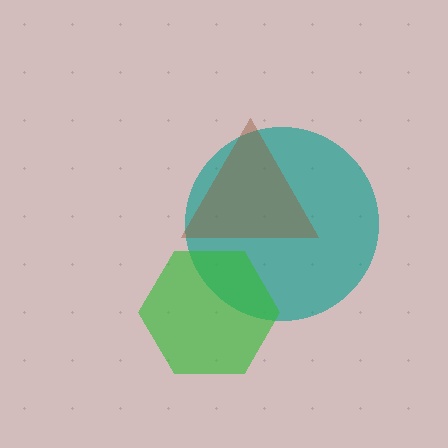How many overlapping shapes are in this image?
There are 3 overlapping shapes in the image.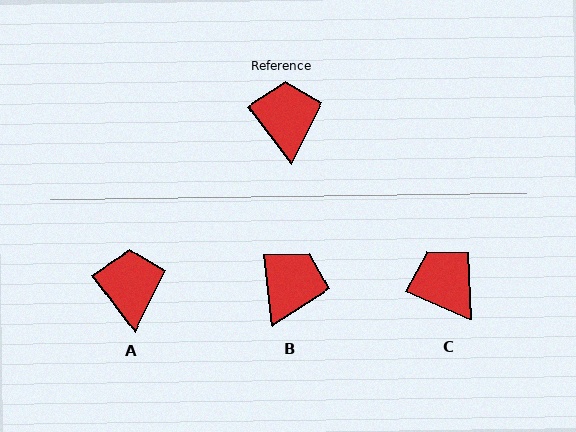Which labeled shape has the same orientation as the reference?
A.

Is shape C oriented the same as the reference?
No, it is off by about 30 degrees.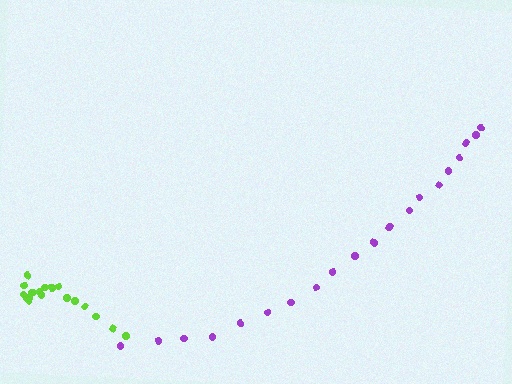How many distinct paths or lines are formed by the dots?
There are 2 distinct paths.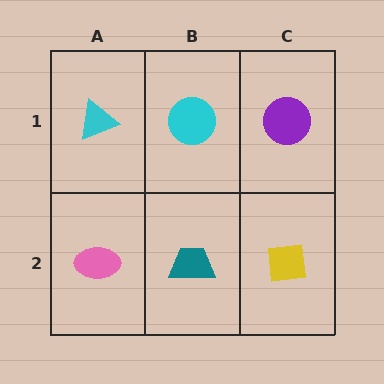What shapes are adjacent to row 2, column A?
A cyan triangle (row 1, column A), a teal trapezoid (row 2, column B).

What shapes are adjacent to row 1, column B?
A teal trapezoid (row 2, column B), a cyan triangle (row 1, column A), a purple circle (row 1, column C).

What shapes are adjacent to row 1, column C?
A yellow square (row 2, column C), a cyan circle (row 1, column B).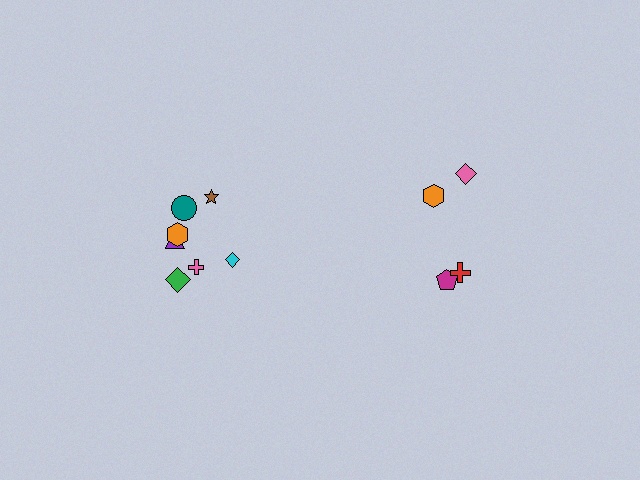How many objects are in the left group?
There are 7 objects.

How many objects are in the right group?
There are 4 objects.